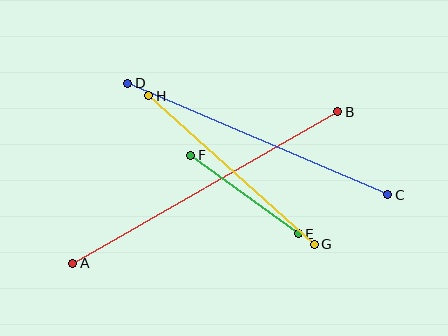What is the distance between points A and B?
The distance is approximately 306 pixels.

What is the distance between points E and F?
The distance is approximately 133 pixels.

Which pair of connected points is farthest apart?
Points A and B are farthest apart.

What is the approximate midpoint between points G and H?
The midpoint is at approximately (231, 170) pixels.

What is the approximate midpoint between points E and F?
The midpoint is at approximately (245, 194) pixels.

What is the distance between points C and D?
The distance is approximately 283 pixels.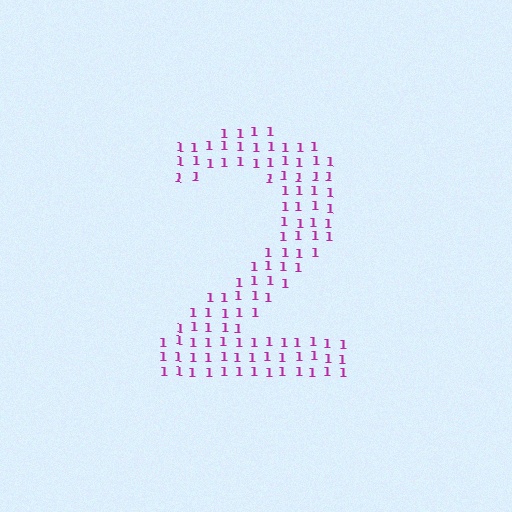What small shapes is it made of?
It is made of small digit 1's.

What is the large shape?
The large shape is the digit 2.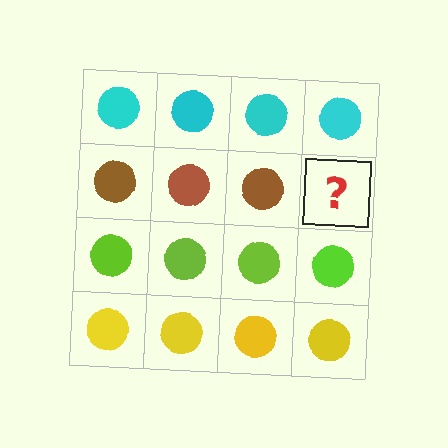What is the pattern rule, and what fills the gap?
The rule is that each row has a consistent color. The gap should be filled with a brown circle.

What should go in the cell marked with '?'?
The missing cell should contain a brown circle.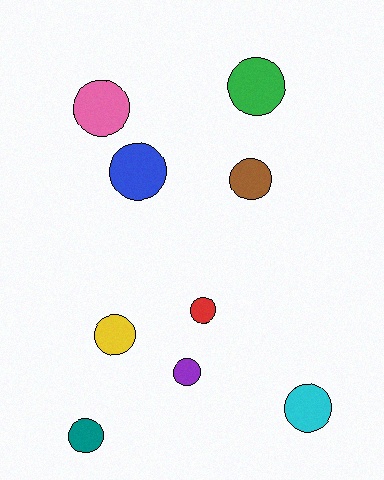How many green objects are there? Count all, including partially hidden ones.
There is 1 green object.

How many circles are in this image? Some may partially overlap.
There are 9 circles.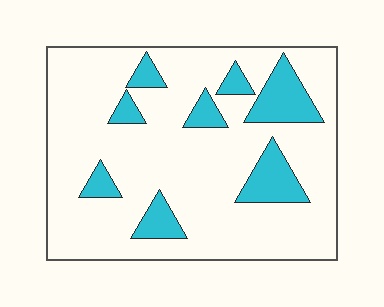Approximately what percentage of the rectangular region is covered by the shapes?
Approximately 20%.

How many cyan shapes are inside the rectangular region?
8.